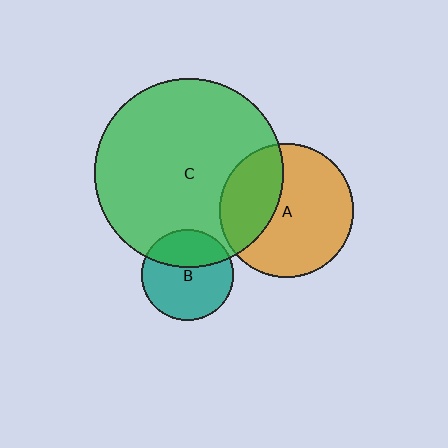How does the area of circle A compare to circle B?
Approximately 2.1 times.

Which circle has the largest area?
Circle C (green).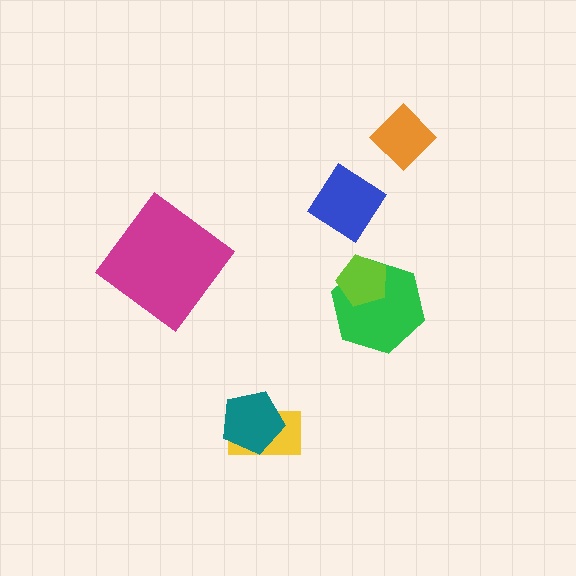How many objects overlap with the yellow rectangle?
1 object overlaps with the yellow rectangle.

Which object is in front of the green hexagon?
The lime pentagon is in front of the green hexagon.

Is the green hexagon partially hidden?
Yes, it is partially covered by another shape.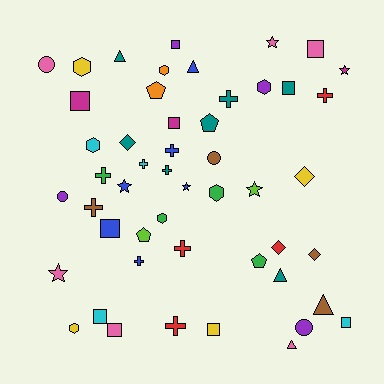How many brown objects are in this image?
There are 4 brown objects.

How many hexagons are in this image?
There are 7 hexagons.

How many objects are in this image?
There are 50 objects.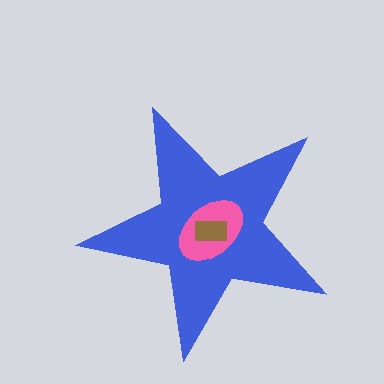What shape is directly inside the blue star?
The pink ellipse.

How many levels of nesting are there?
3.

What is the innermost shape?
The brown rectangle.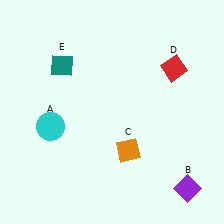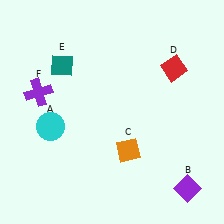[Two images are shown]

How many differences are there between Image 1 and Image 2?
There is 1 difference between the two images.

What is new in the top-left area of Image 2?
A purple cross (F) was added in the top-left area of Image 2.